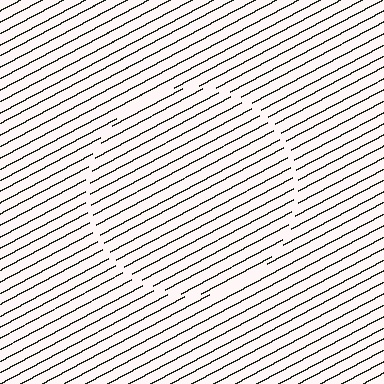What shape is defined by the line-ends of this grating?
An illusory circle. The interior of the shape contains the same grating, shifted by half a period — the contour is defined by the phase discontinuity where line-ends from the inner and outer gratings abut.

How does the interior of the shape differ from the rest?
The interior of the shape contains the same grating, shifted by half a period — the contour is defined by the phase discontinuity where line-ends from the inner and outer gratings abut.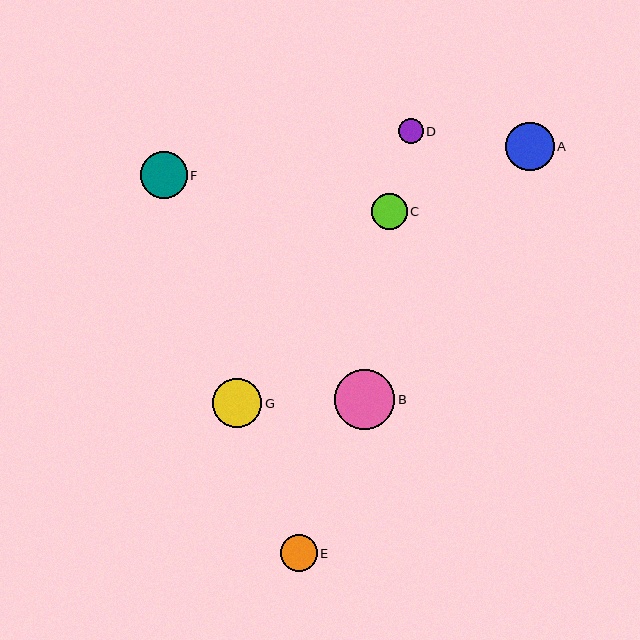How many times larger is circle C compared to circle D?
Circle C is approximately 1.4 times the size of circle D.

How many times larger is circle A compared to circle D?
Circle A is approximately 2.0 times the size of circle D.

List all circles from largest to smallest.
From largest to smallest: B, G, A, F, E, C, D.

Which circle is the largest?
Circle B is the largest with a size of approximately 60 pixels.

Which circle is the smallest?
Circle D is the smallest with a size of approximately 25 pixels.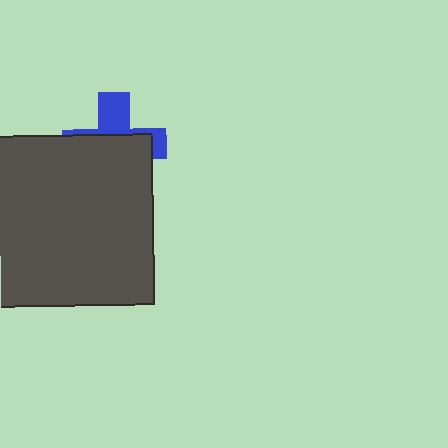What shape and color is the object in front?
The object in front is a dark gray square.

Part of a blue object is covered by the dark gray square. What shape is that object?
It is a cross.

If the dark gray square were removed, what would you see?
You would see the complete blue cross.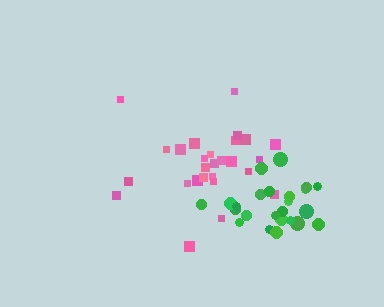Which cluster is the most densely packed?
Green.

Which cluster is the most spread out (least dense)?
Pink.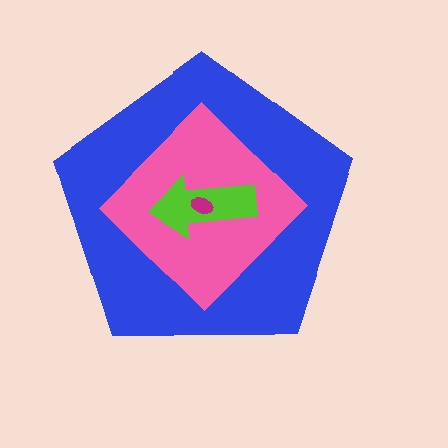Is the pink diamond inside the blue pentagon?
Yes.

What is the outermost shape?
The blue pentagon.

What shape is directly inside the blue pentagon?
The pink diamond.